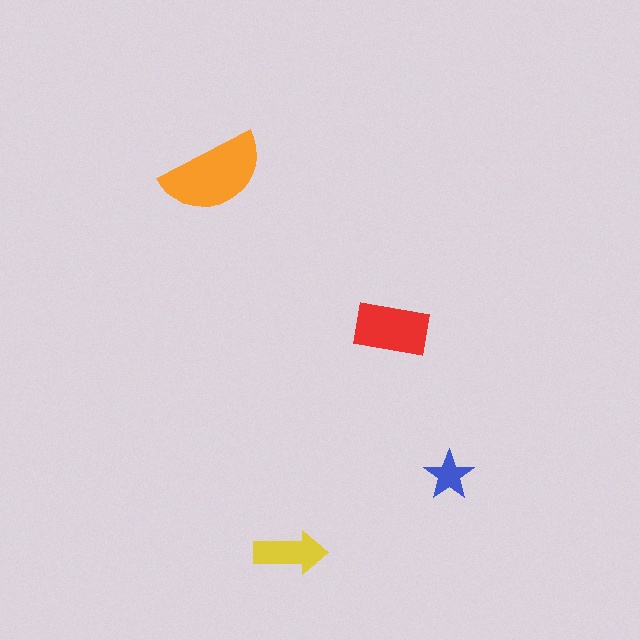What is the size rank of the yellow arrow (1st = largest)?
3rd.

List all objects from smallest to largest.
The blue star, the yellow arrow, the red rectangle, the orange semicircle.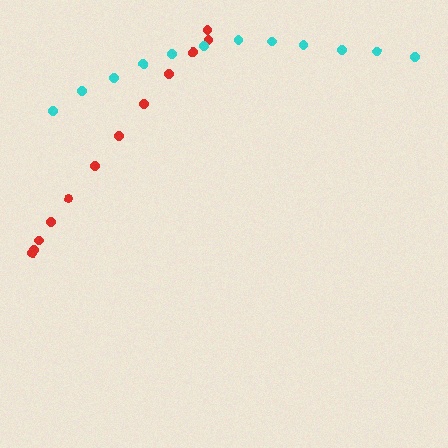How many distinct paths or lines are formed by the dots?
There are 2 distinct paths.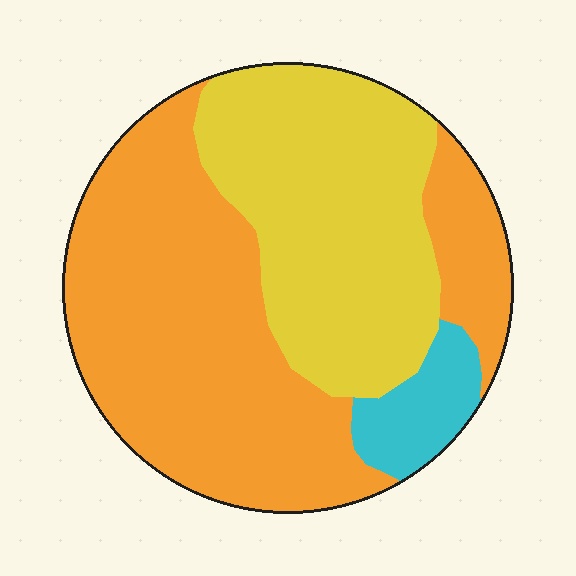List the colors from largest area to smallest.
From largest to smallest: orange, yellow, cyan.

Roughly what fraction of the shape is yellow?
Yellow covers around 35% of the shape.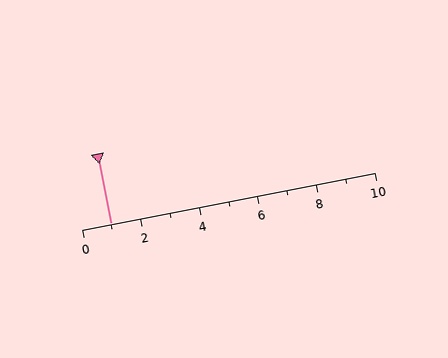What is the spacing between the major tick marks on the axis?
The major ticks are spaced 2 apart.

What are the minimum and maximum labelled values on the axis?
The axis runs from 0 to 10.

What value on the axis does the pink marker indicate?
The marker indicates approximately 1.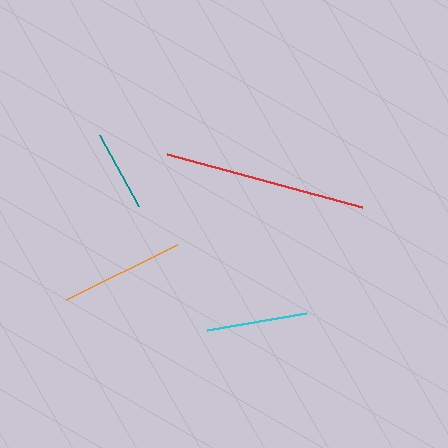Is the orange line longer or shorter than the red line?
The red line is longer than the orange line.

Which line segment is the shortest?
The teal line is the shortest at approximately 82 pixels.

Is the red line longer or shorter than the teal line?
The red line is longer than the teal line.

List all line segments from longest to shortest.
From longest to shortest: red, orange, cyan, teal.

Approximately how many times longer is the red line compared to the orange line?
The red line is approximately 1.6 times the length of the orange line.